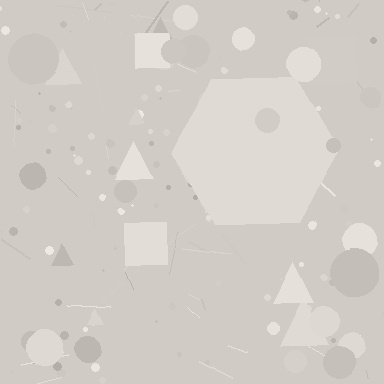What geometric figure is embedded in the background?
A hexagon is embedded in the background.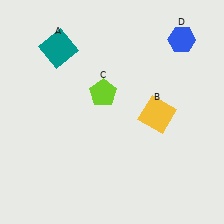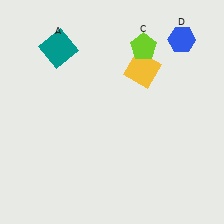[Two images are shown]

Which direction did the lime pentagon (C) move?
The lime pentagon (C) moved up.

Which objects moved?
The objects that moved are: the yellow square (B), the lime pentagon (C).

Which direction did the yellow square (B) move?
The yellow square (B) moved up.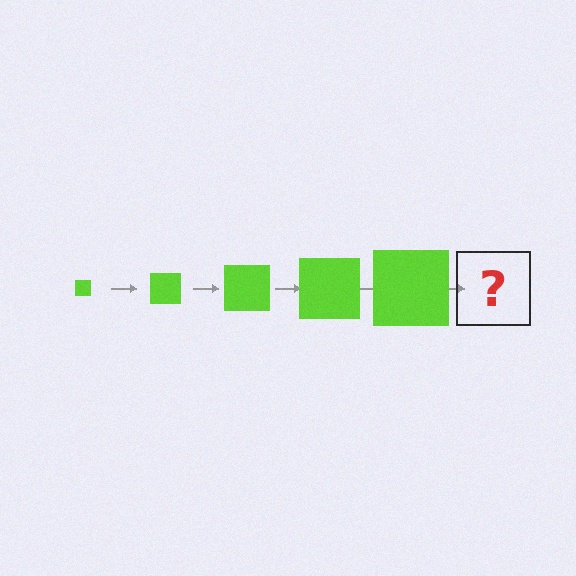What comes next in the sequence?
The next element should be a lime square, larger than the previous one.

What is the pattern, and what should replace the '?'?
The pattern is that the square gets progressively larger each step. The '?' should be a lime square, larger than the previous one.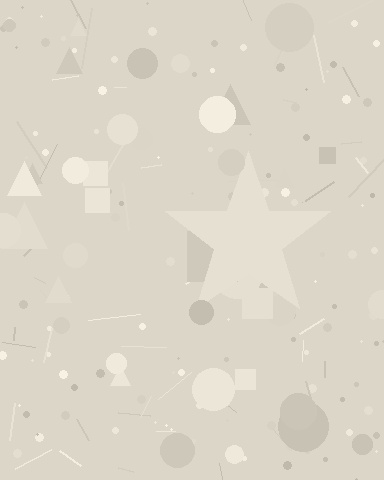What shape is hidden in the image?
A star is hidden in the image.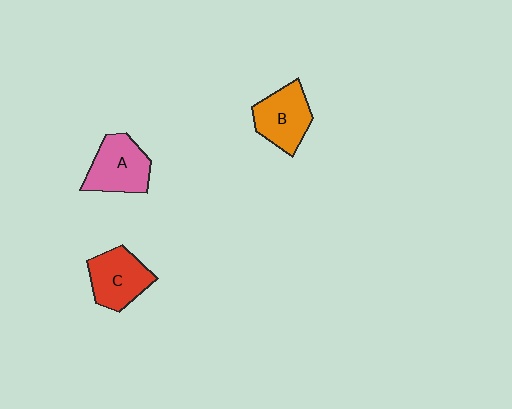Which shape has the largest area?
Shape A (pink).